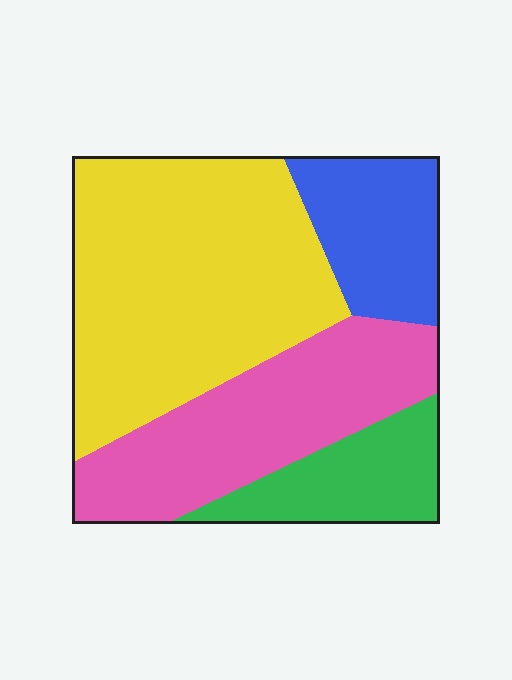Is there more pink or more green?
Pink.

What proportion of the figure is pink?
Pink covers 28% of the figure.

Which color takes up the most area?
Yellow, at roughly 45%.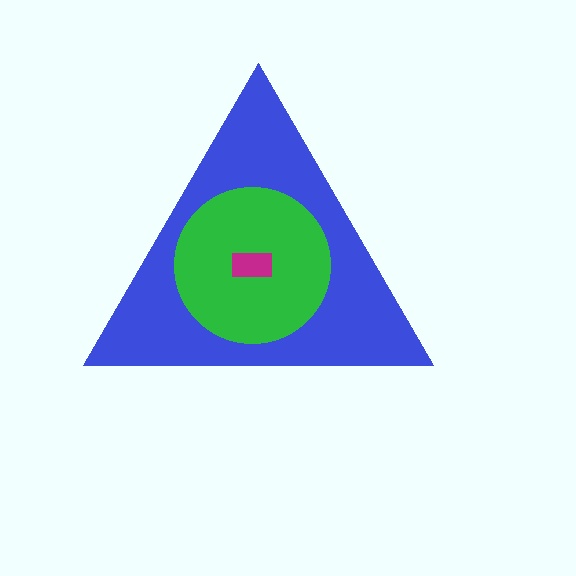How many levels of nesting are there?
3.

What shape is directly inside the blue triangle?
The green circle.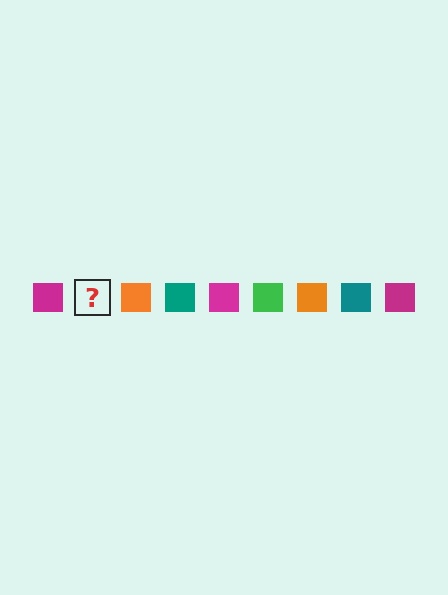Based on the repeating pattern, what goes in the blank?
The blank should be a green square.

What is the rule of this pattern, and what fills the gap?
The rule is that the pattern cycles through magenta, green, orange, teal squares. The gap should be filled with a green square.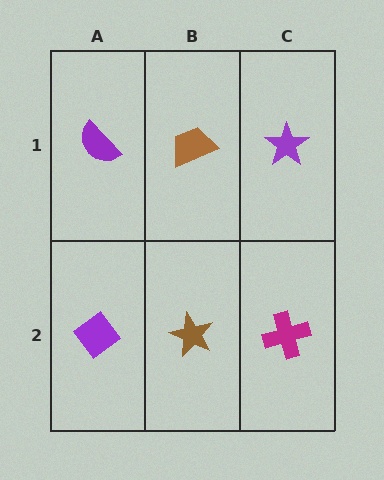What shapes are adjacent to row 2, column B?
A brown trapezoid (row 1, column B), a purple diamond (row 2, column A), a magenta cross (row 2, column C).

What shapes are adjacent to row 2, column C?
A purple star (row 1, column C), a brown star (row 2, column B).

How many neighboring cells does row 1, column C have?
2.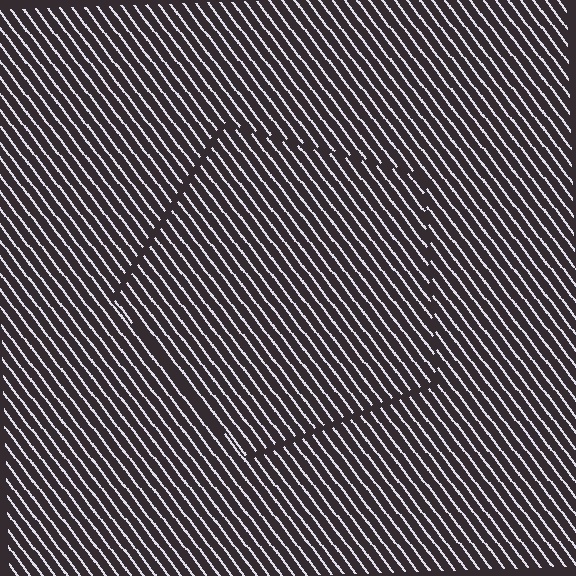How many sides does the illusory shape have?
5 sides — the line-ends trace a pentagon.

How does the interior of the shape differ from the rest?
The interior of the shape contains the same grating, shifted by half a period — the contour is defined by the phase discontinuity where line-ends from the inner and outer gratings abut.